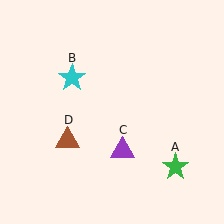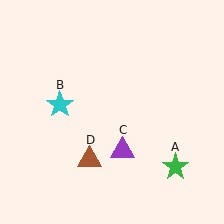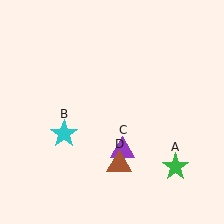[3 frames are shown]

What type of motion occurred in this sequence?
The cyan star (object B), brown triangle (object D) rotated counterclockwise around the center of the scene.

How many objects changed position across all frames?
2 objects changed position: cyan star (object B), brown triangle (object D).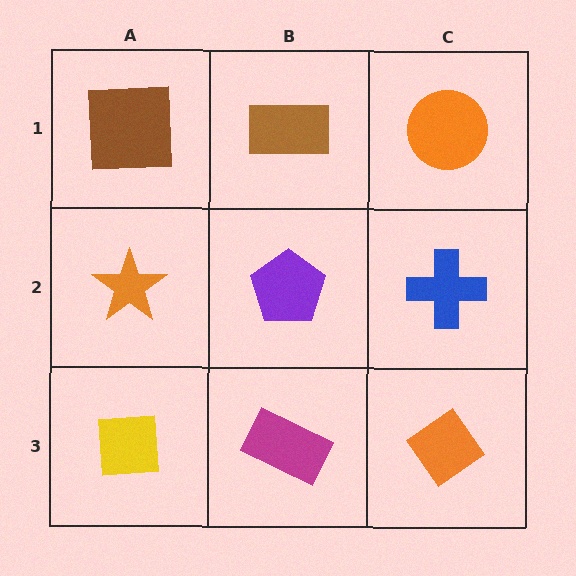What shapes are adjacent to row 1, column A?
An orange star (row 2, column A), a brown rectangle (row 1, column B).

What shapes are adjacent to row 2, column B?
A brown rectangle (row 1, column B), a magenta rectangle (row 3, column B), an orange star (row 2, column A), a blue cross (row 2, column C).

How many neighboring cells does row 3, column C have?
2.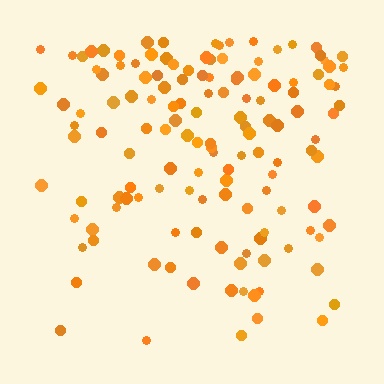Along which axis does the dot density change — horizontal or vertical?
Vertical.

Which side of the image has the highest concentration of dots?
The top.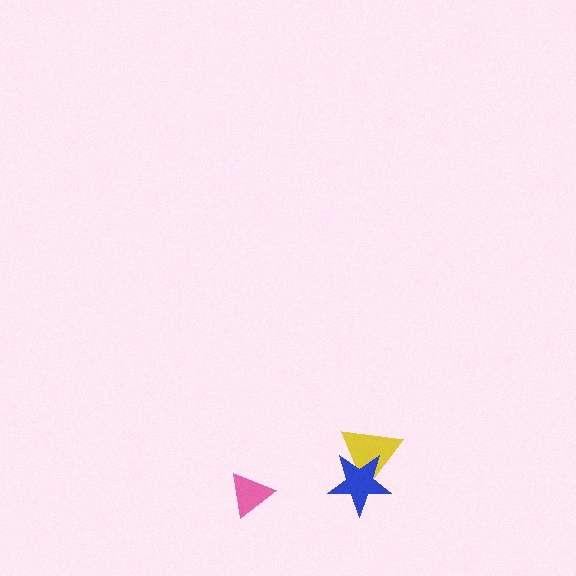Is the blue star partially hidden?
No, no other shape covers it.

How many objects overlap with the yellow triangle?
1 object overlaps with the yellow triangle.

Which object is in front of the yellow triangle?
The blue star is in front of the yellow triangle.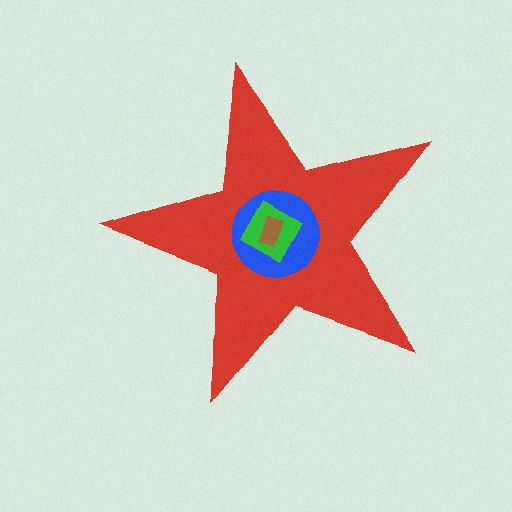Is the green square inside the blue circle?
Yes.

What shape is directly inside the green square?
The brown rectangle.